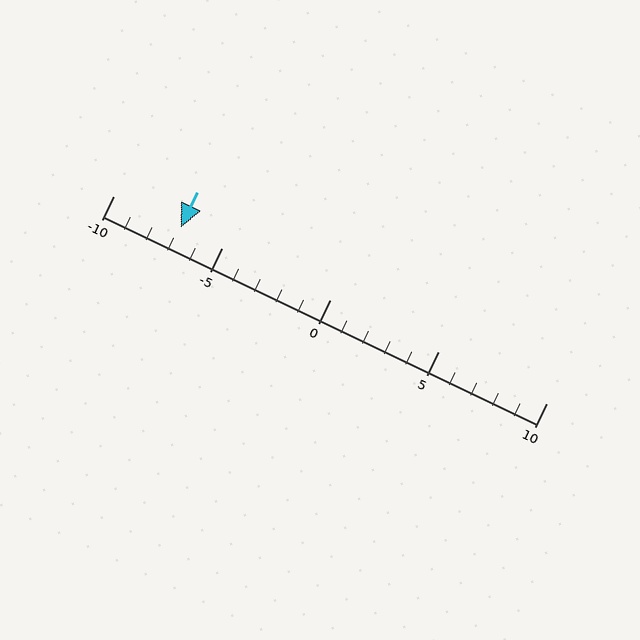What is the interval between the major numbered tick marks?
The major tick marks are spaced 5 units apart.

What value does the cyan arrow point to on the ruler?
The cyan arrow points to approximately -7.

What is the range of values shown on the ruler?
The ruler shows values from -10 to 10.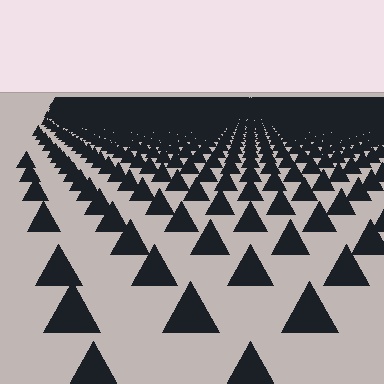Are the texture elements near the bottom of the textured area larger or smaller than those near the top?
Larger. Near the bottom, elements are closer to the viewer and appear at a bigger on-screen size.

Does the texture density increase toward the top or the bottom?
Density increases toward the top.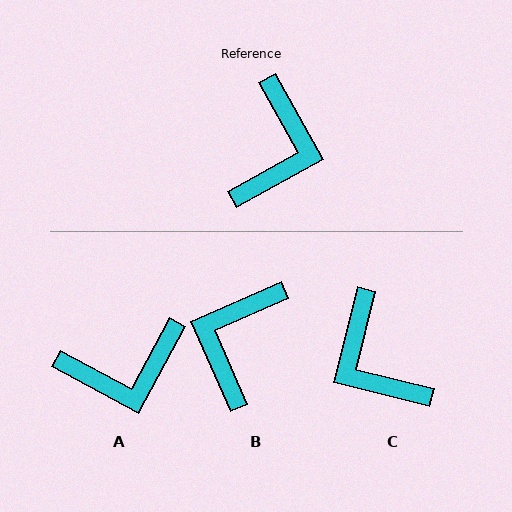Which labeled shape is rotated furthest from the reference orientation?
B, about 175 degrees away.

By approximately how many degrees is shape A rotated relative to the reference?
Approximately 57 degrees clockwise.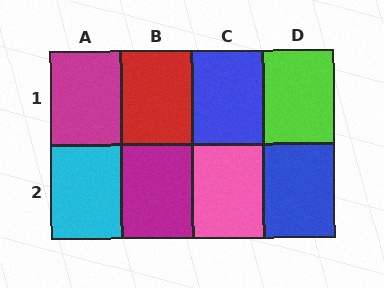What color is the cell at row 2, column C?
Pink.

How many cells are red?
1 cell is red.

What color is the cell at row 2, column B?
Magenta.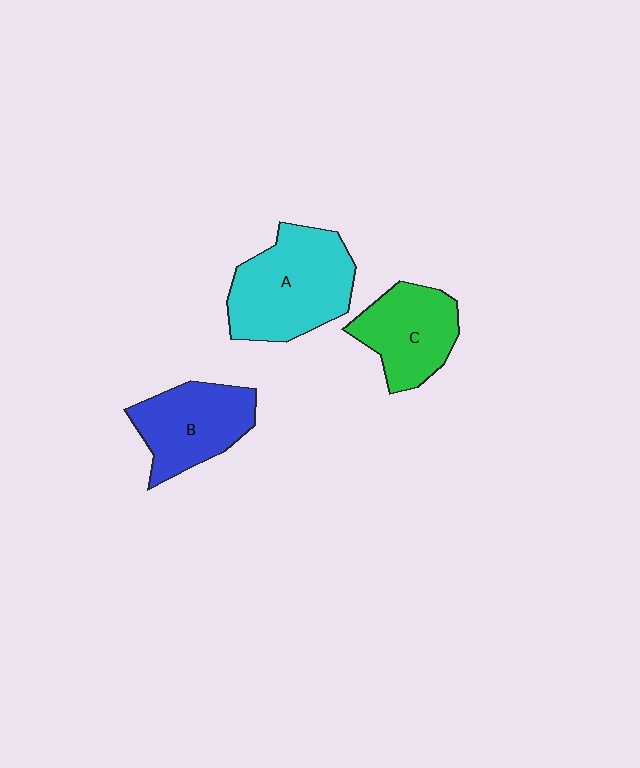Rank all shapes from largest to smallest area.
From largest to smallest: A (cyan), B (blue), C (green).